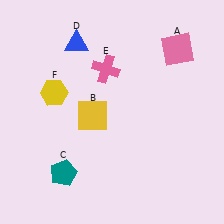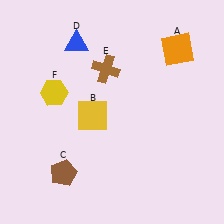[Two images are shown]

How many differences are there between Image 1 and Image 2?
There are 3 differences between the two images.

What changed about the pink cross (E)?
In Image 1, E is pink. In Image 2, it changed to brown.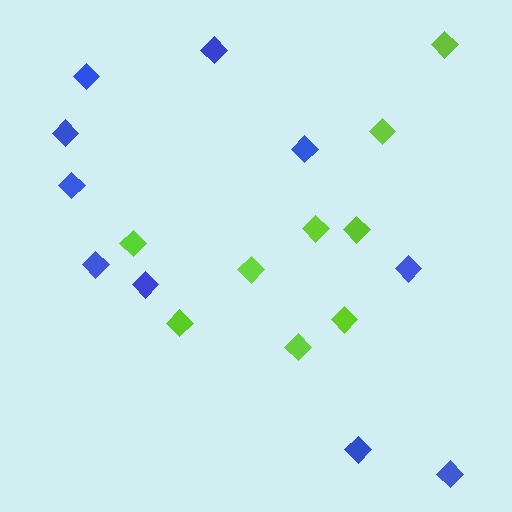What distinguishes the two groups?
There are 2 groups: one group of lime diamonds (9) and one group of blue diamonds (10).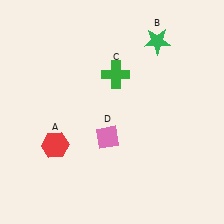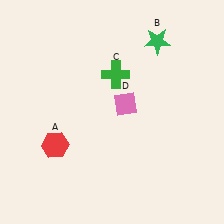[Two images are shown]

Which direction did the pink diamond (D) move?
The pink diamond (D) moved up.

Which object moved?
The pink diamond (D) moved up.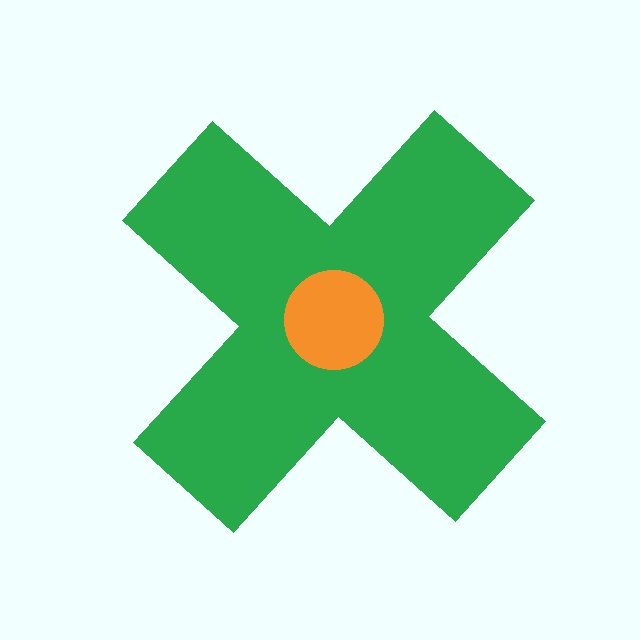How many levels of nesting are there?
2.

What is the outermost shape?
The green cross.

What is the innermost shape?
The orange circle.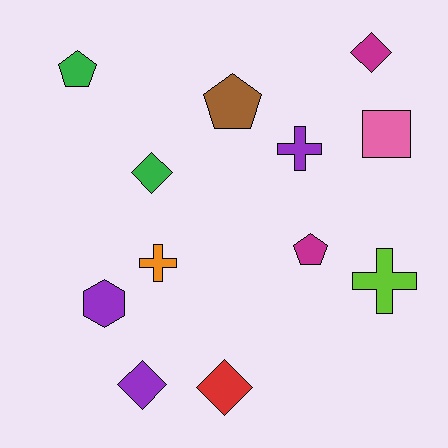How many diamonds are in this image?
There are 4 diamonds.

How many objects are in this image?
There are 12 objects.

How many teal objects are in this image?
There are no teal objects.